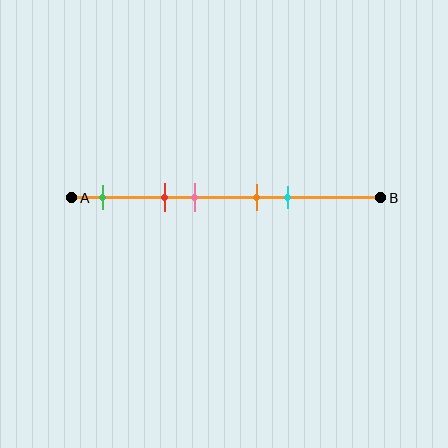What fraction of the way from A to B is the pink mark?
The pink mark is approximately 40% (0.4) of the way from A to B.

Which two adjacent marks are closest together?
The orange and cyan marks are the closest adjacent pair.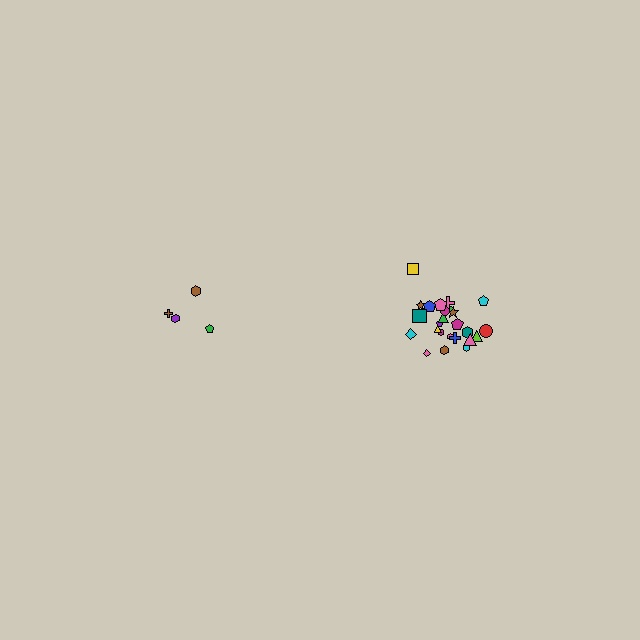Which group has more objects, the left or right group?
The right group.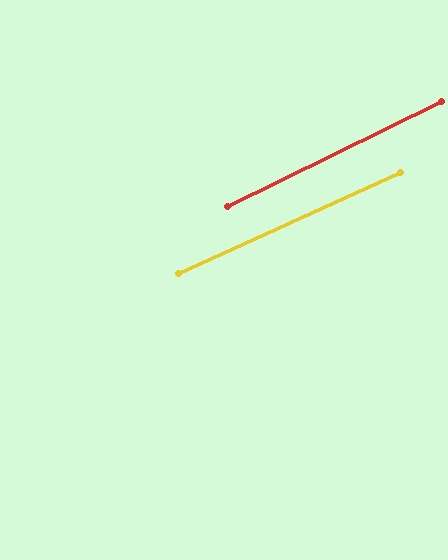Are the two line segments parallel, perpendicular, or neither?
Parallel — their directions differ by only 1.8°.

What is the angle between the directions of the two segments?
Approximately 2 degrees.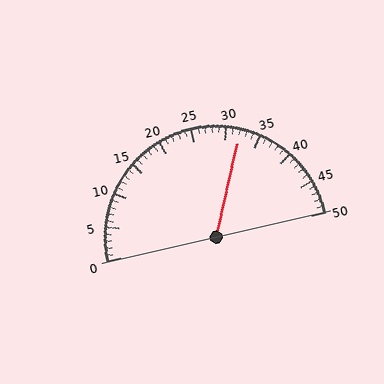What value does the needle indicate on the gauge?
The needle indicates approximately 32.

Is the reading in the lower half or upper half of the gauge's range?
The reading is in the upper half of the range (0 to 50).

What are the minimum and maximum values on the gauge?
The gauge ranges from 0 to 50.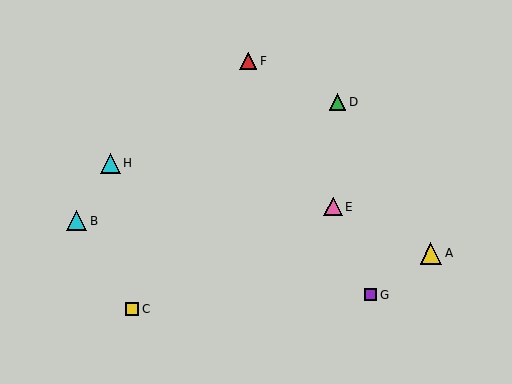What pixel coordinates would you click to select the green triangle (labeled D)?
Click at (338, 102) to select the green triangle D.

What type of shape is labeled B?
Shape B is a cyan triangle.